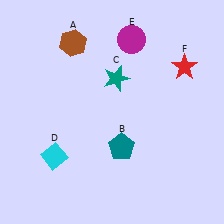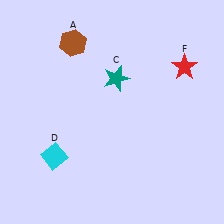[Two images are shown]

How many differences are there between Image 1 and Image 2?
There are 2 differences between the two images.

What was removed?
The magenta circle (E), the teal pentagon (B) were removed in Image 2.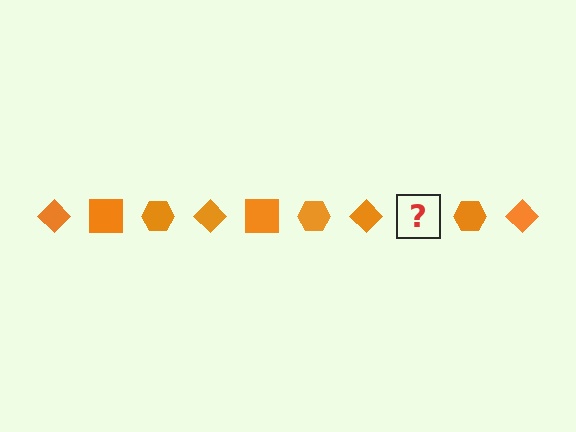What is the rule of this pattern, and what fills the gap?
The rule is that the pattern cycles through diamond, square, hexagon shapes in orange. The gap should be filled with an orange square.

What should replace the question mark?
The question mark should be replaced with an orange square.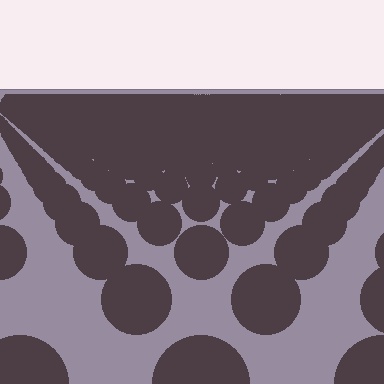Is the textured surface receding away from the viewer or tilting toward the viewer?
The surface is receding away from the viewer. Texture elements get smaller and denser toward the top.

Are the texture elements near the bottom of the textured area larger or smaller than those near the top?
Larger. Near the bottom, elements are closer to the viewer and appear at a bigger on-screen size.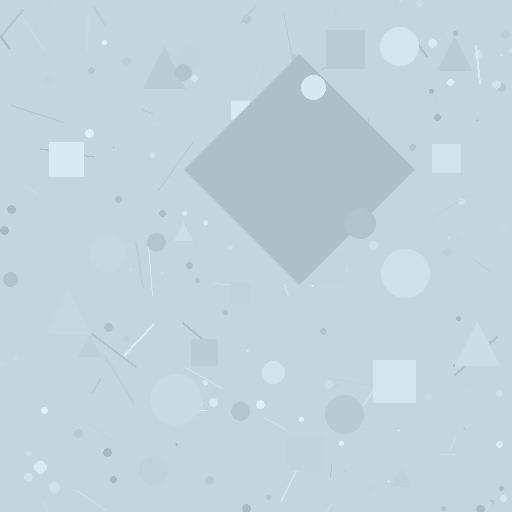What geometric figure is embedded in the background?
A diamond is embedded in the background.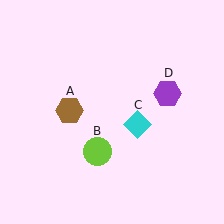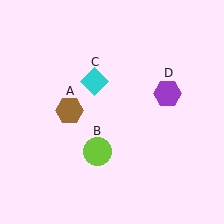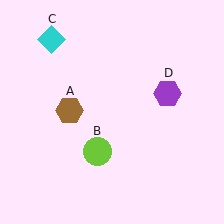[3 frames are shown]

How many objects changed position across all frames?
1 object changed position: cyan diamond (object C).